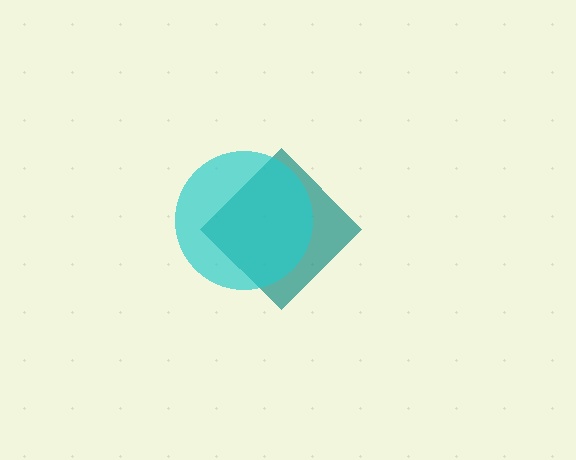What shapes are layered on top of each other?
The layered shapes are: a teal diamond, a cyan circle.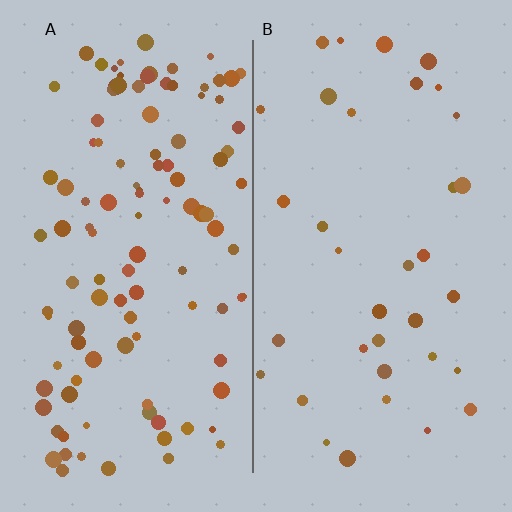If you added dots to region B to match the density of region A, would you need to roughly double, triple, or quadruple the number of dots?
Approximately triple.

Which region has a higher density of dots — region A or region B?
A (the left).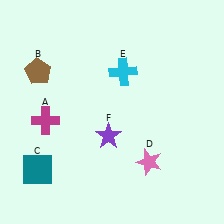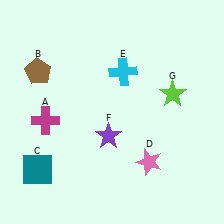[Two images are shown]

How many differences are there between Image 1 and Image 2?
There is 1 difference between the two images.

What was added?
A lime star (G) was added in Image 2.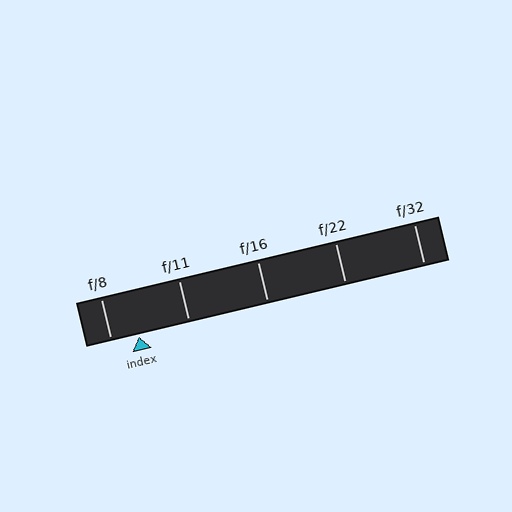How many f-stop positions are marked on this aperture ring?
There are 5 f-stop positions marked.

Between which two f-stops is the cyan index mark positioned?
The index mark is between f/8 and f/11.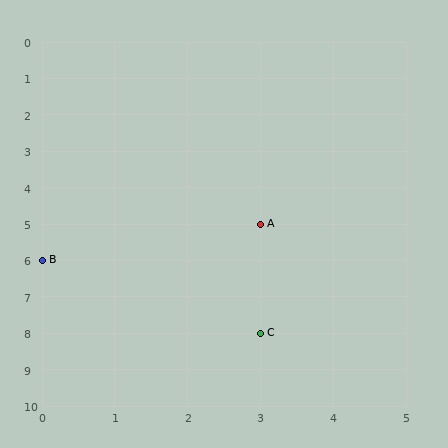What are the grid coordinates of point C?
Point C is at grid coordinates (3, 8).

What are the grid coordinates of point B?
Point B is at grid coordinates (0, 6).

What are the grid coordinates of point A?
Point A is at grid coordinates (3, 5).